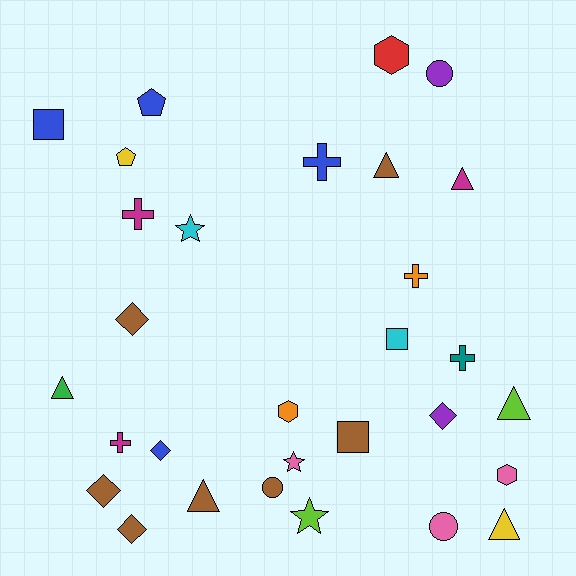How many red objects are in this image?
There is 1 red object.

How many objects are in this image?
There are 30 objects.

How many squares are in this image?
There are 3 squares.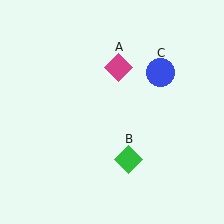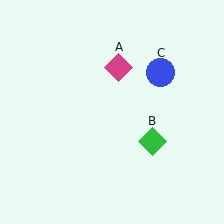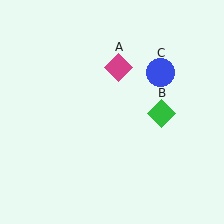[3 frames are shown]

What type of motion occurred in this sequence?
The green diamond (object B) rotated counterclockwise around the center of the scene.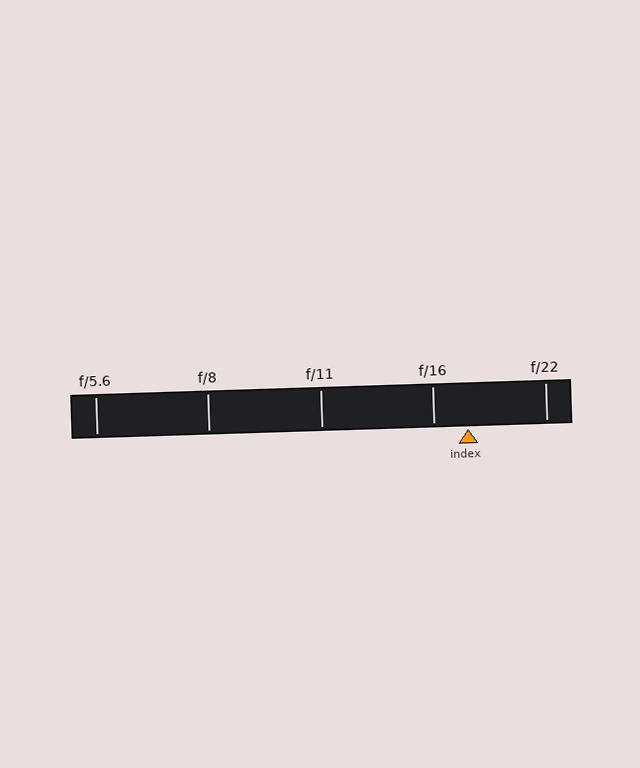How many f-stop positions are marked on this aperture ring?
There are 5 f-stop positions marked.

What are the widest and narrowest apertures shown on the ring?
The widest aperture shown is f/5.6 and the narrowest is f/22.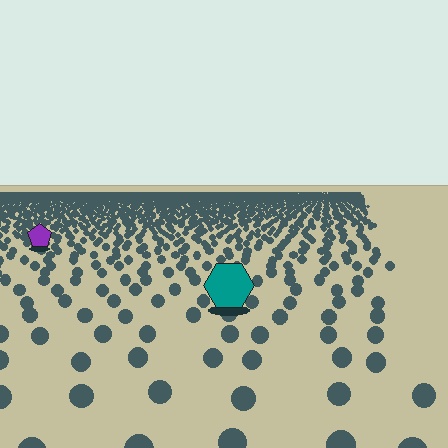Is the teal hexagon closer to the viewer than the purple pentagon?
Yes. The teal hexagon is closer — you can tell from the texture gradient: the ground texture is coarser near it.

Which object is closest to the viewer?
The teal hexagon is closest. The texture marks near it are larger and more spread out.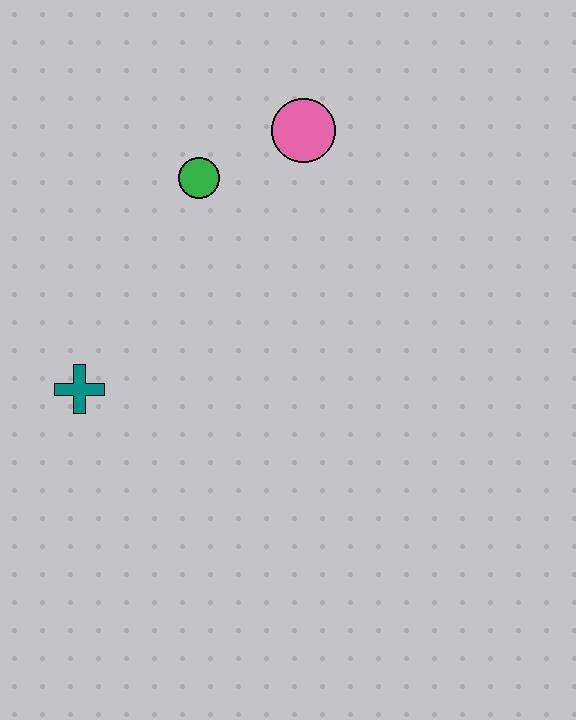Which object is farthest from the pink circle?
The teal cross is farthest from the pink circle.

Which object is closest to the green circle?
The pink circle is closest to the green circle.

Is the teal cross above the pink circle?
No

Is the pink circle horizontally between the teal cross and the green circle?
No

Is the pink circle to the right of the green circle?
Yes